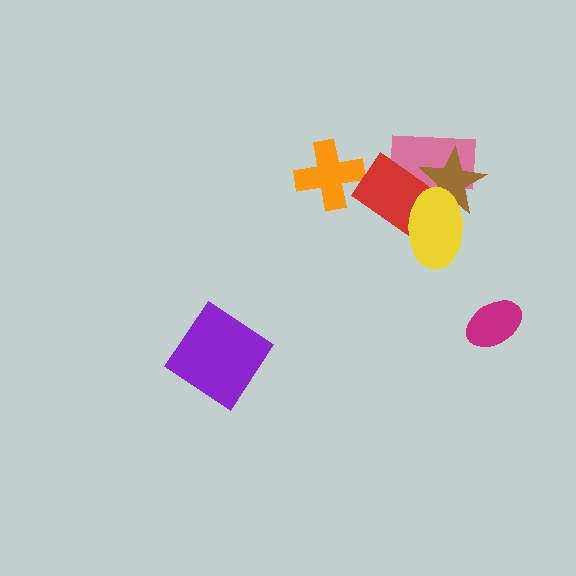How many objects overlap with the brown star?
3 objects overlap with the brown star.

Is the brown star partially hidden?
Yes, it is partially covered by another shape.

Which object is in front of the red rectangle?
The yellow ellipse is in front of the red rectangle.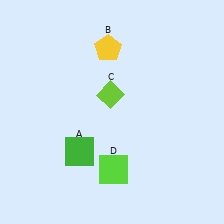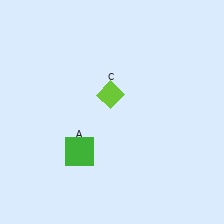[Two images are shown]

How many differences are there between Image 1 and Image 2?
There are 2 differences between the two images.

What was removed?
The yellow pentagon (B), the lime square (D) were removed in Image 2.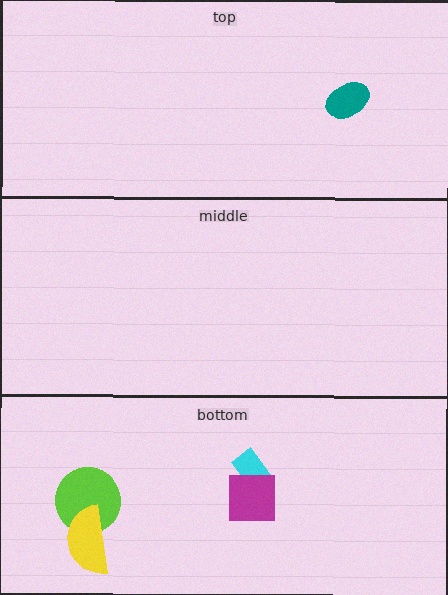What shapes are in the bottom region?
The cyan rectangle, the lime circle, the yellow semicircle, the magenta square.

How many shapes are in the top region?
1.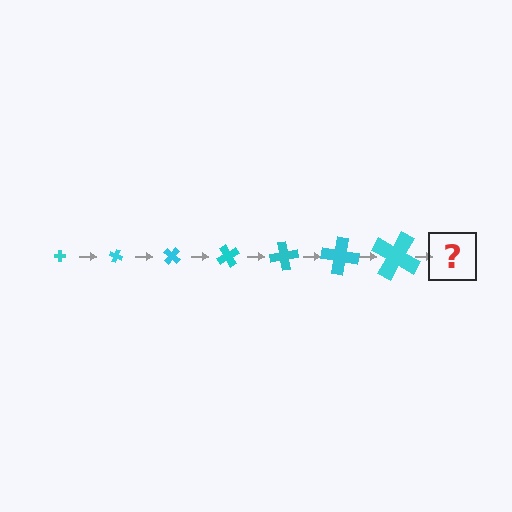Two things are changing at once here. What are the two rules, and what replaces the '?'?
The two rules are that the cross grows larger each step and it rotates 20 degrees each step. The '?' should be a cross, larger than the previous one and rotated 140 degrees from the start.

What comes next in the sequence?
The next element should be a cross, larger than the previous one and rotated 140 degrees from the start.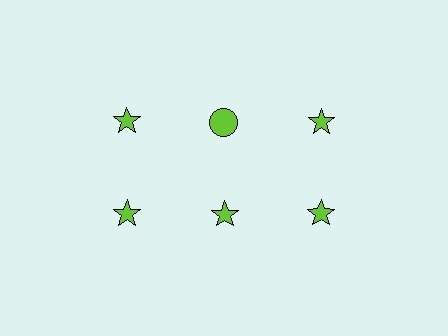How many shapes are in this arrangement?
There are 6 shapes arranged in a grid pattern.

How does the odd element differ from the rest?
It has a different shape: circle instead of star.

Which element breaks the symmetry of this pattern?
The lime circle in the top row, second from left column breaks the symmetry. All other shapes are lime stars.